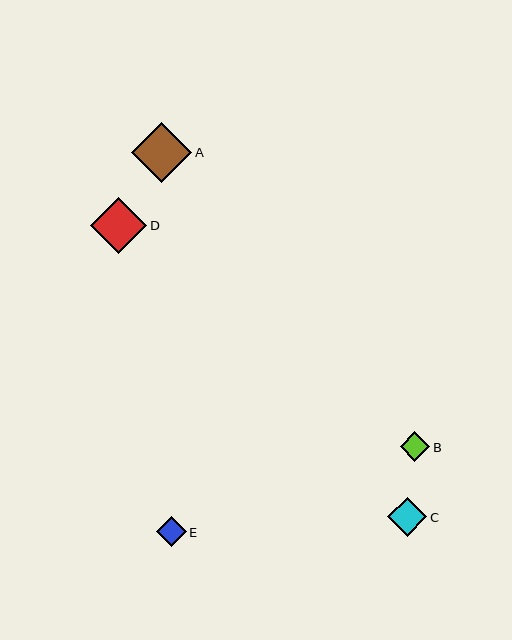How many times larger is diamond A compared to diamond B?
Diamond A is approximately 2.1 times the size of diamond B.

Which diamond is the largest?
Diamond A is the largest with a size of approximately 60 pixels.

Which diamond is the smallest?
Diamond B is the smallest with a size of approximately 29 pixels.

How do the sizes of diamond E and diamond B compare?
Diamond E and diamond B are approximately the same size.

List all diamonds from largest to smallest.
From largest to smallest: A, D, C, E, B.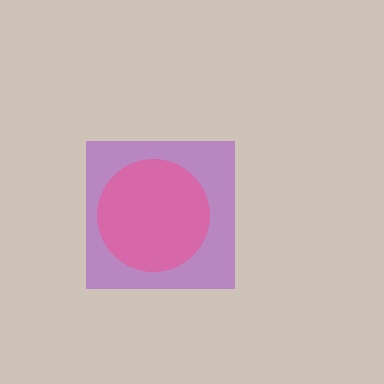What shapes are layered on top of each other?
The layered shapes are: a purple square, a pink circle.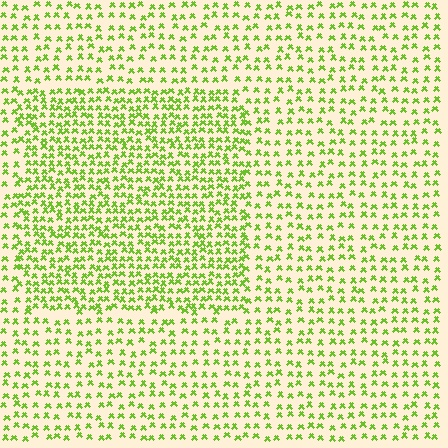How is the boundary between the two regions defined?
The boundary is defined by a change in element density (approximately 1.7x ratio). All elements are the same color, size, and shape.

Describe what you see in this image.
The image contains small lime elements arranged at two different densities. A rectangle-shaped region is visible where the elements are more densely packed than the surrounding area.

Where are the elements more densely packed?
The elements are more densely packed inside the rectangle boundary.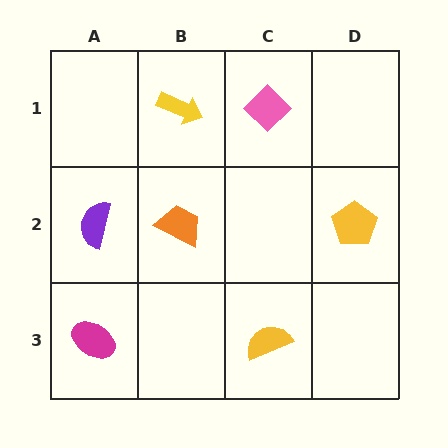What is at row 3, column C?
A yellow semicircle.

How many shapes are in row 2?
3 shapes.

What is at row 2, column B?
An orange trapezoid.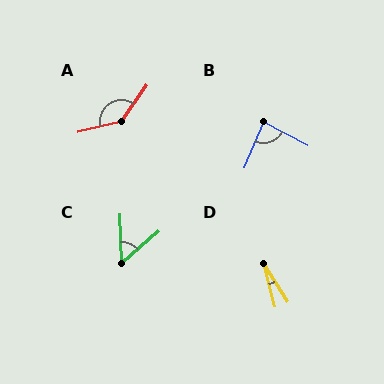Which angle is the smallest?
D, at approximately 17 degrees.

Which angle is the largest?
A, at approximately 139 degrees.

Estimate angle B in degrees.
Approximately 86 degrees.